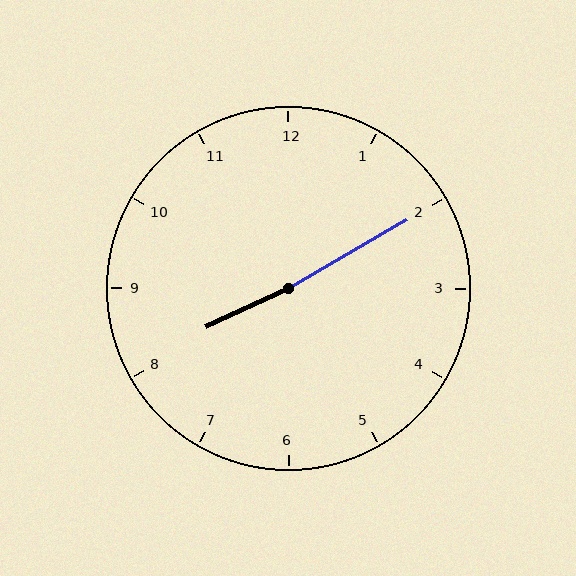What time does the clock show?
8:10.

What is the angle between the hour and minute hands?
Approximately 175 degrees.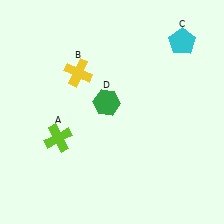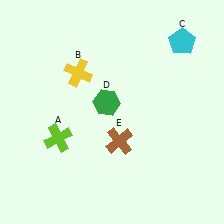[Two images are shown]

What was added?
A brown cross (E) was added in Image 2.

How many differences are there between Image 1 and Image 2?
There is 1 difference between the two images.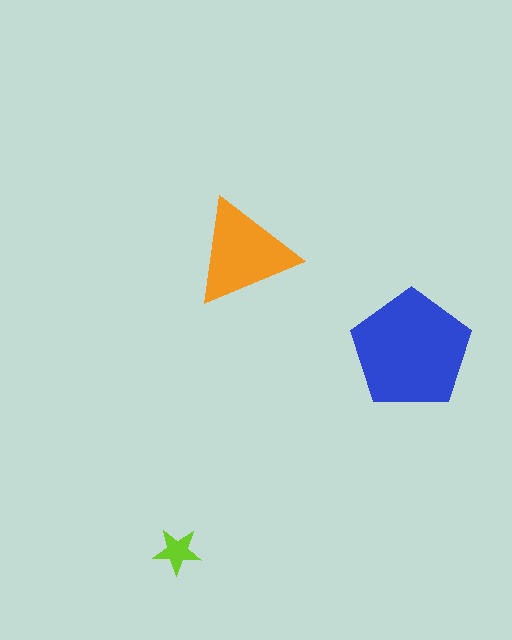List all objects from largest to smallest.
The blue pentagon, the orange triangle, the lime star.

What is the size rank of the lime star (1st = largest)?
3rd.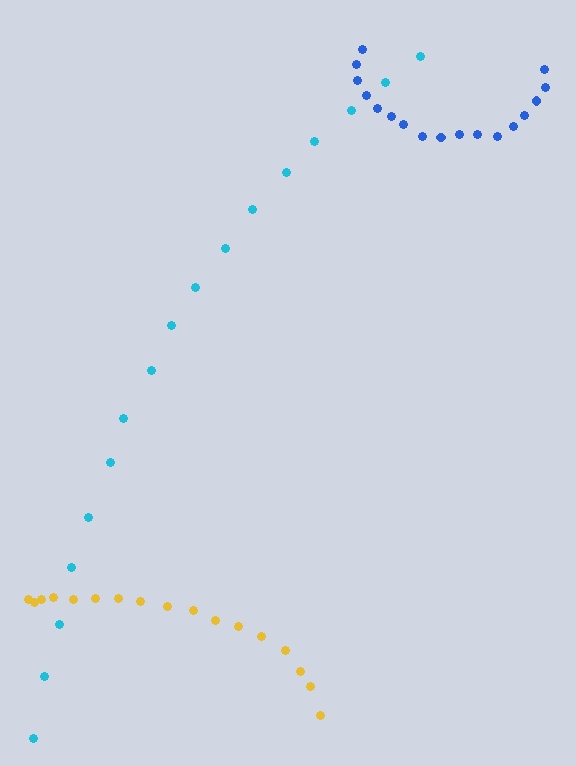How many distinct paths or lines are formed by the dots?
There are 3 distinct paths.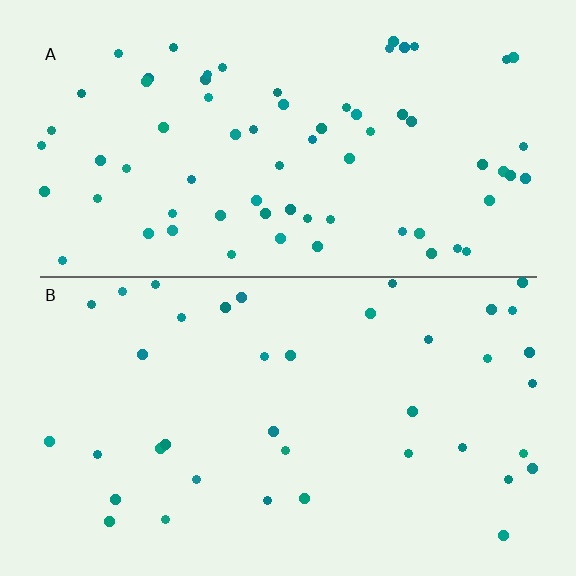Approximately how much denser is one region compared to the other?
Approximately 1.8× — region A over region B.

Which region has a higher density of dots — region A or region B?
A (the top).